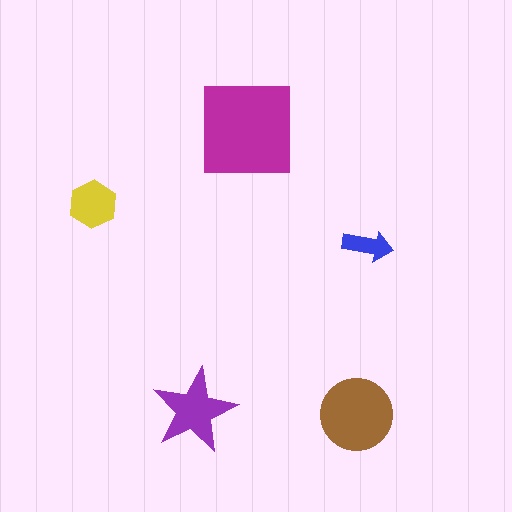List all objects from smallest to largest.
The blue arrow, the yellow hexagon, the purple star, the brown circle, the magenta square.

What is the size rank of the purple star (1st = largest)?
3rd.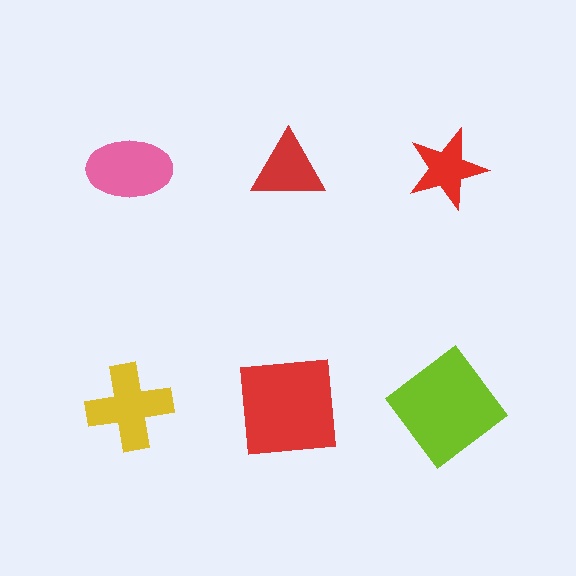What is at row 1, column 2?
A red triangle.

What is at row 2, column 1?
A yellow cross.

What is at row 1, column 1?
A pink ellipse.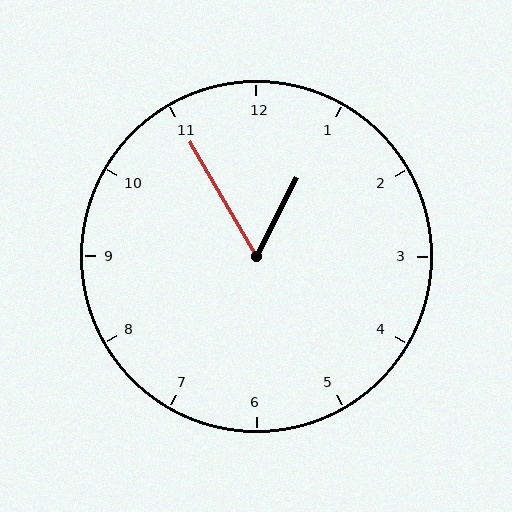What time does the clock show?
12:55.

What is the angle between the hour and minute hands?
Approximately 58 degrees.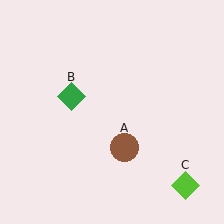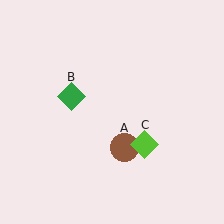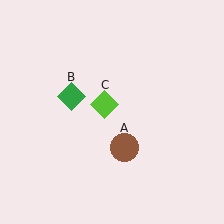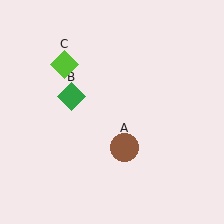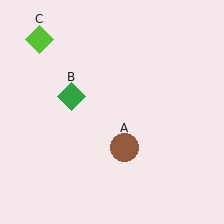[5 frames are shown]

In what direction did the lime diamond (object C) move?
The lime diamond (object C) moved up and to the left.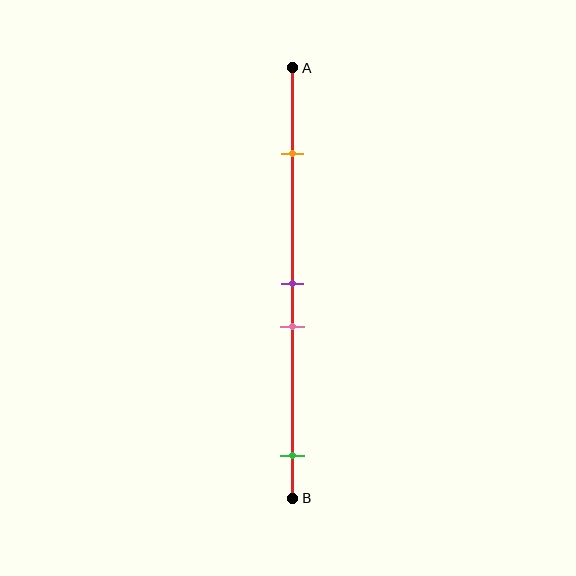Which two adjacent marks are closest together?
The purple and pink marks are the closest adjacent pair.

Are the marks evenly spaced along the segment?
No, the marks are not evenly spaced.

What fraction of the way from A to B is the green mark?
The green mark is approximately 90% (0.9) of the way from A to B.